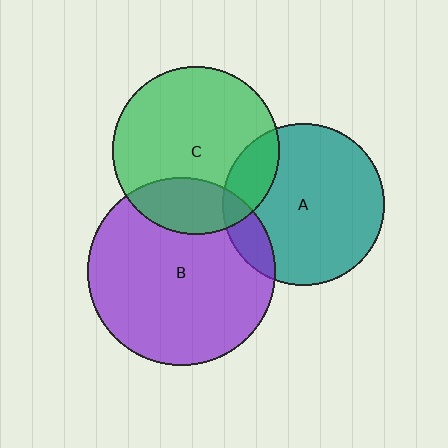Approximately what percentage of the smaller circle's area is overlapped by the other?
Approximately 15%.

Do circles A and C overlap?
Yes.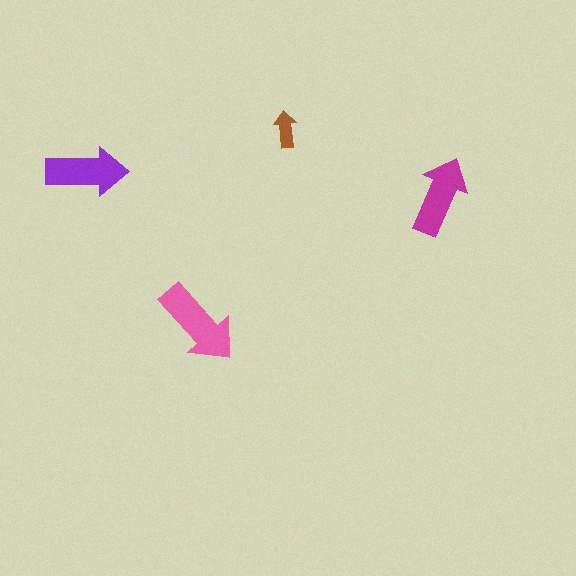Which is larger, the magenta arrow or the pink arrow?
The pink one.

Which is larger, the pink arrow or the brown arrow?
The pink one.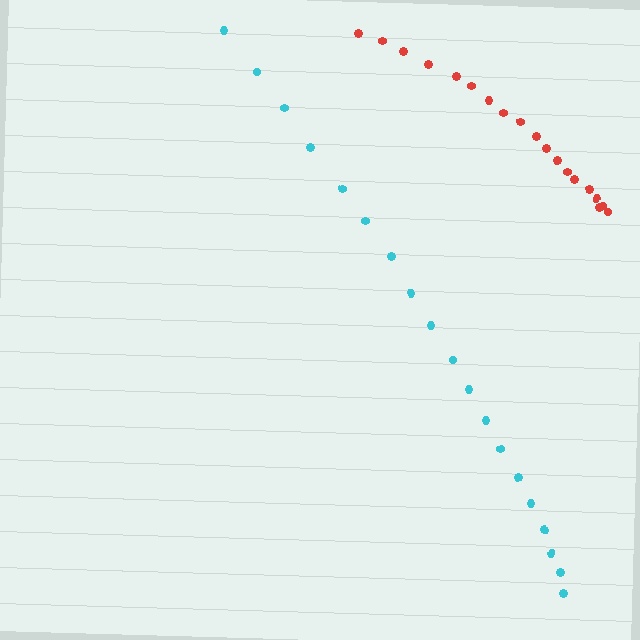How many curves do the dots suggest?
There are 2 distinct paths.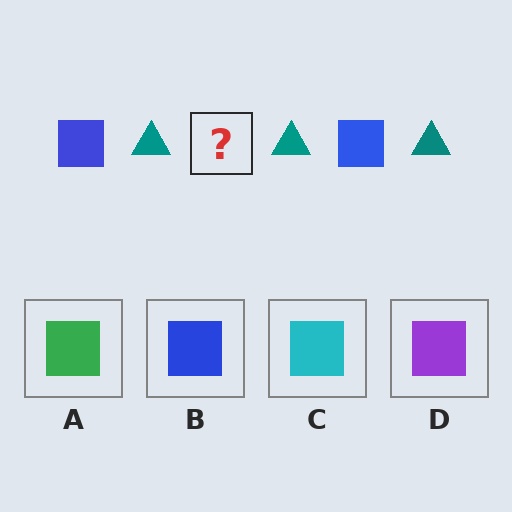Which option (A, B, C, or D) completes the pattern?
B.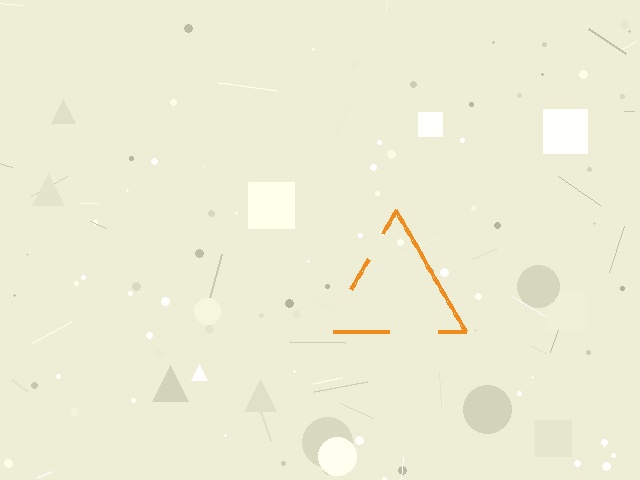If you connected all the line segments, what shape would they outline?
They would outline a triangle.